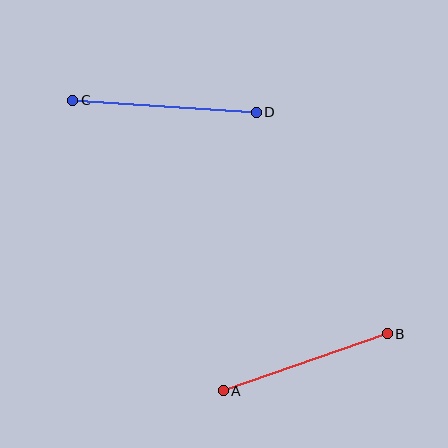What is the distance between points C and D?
The distance is approximately 184 pixels.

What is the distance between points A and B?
The distance is approximately 174 pixels.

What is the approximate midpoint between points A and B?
The midpoint is at approximately (305, 362) pixels.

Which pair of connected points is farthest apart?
Points C and D are farthest apart.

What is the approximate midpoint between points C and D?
The midpoint is at approximately (165, 106) pixels.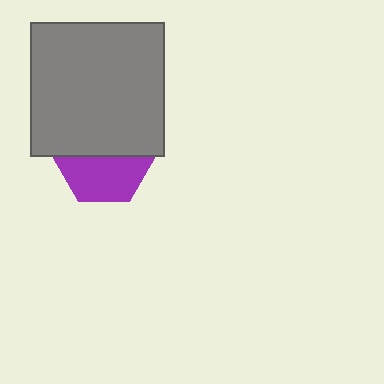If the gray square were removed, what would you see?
You would see the complete purple hexagon.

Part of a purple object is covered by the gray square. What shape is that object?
It is a hexagon.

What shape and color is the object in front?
The object in front is a gray square.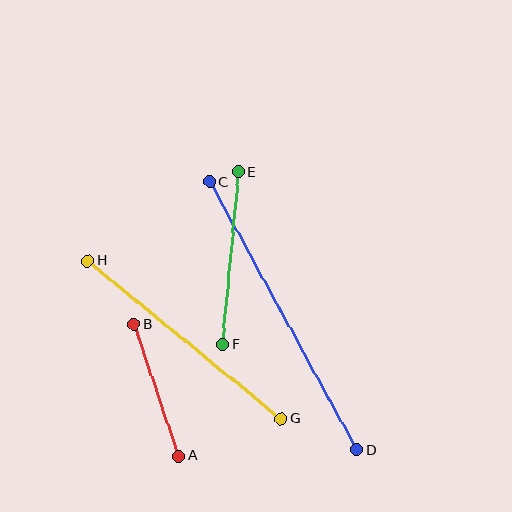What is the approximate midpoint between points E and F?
The midpoint is at approximately (231, 258) pixels.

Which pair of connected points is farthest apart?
Points C and D are farthest apart.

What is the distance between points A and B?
The distance is approximately 139 pixels.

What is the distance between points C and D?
The distance is approximately 306 pixels.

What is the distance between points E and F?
The distance is approximately 173 pixels.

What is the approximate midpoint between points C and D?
The midpoint is at approximately (283, 316) pixels.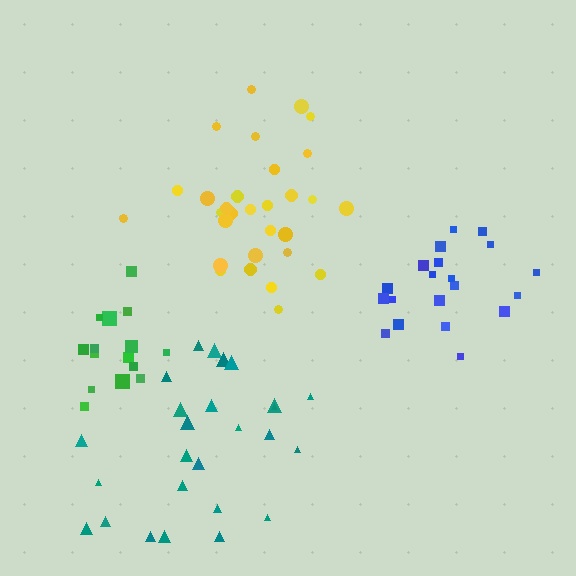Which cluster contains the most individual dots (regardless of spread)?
Yellow (30).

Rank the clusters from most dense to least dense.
green, blue, yellow, teal.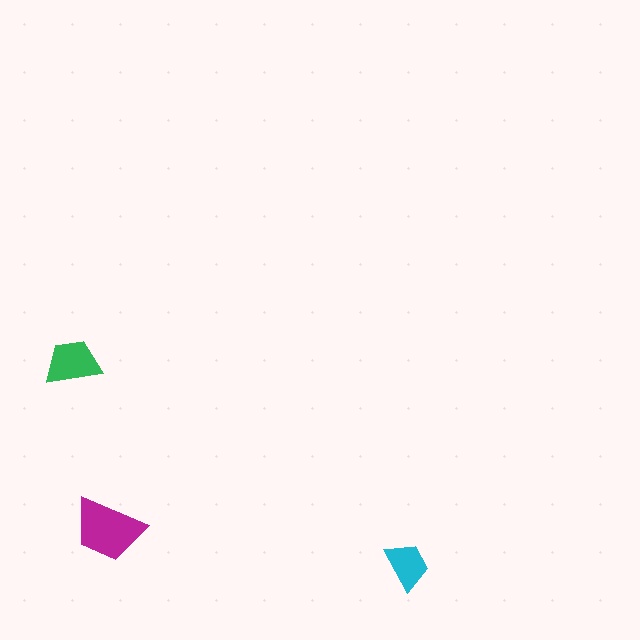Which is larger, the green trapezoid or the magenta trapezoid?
The magenta one.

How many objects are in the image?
There are 3 objects in the image.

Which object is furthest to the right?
The cyan trapezoid is rightmost.